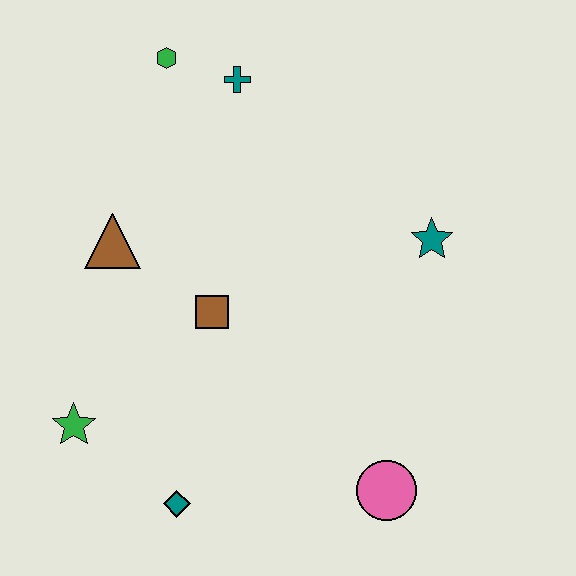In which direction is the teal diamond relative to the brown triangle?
The teal diamond is below the brown triangle.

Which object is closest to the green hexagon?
The teal cross is closest to the green hexagon.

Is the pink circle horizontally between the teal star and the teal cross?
Yes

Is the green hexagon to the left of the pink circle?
Yes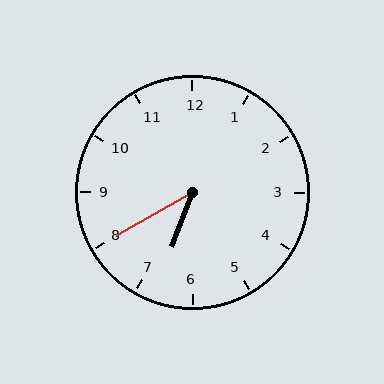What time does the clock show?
6:40.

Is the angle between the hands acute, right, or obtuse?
It is acute.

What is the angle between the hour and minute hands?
Approximately 40 degrees.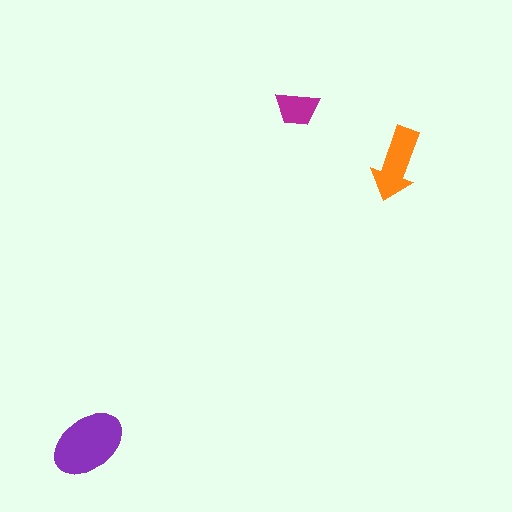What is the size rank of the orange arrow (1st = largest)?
2nd.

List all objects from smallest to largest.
The magenta trapezoid, the orange arrow, the purple ellipse.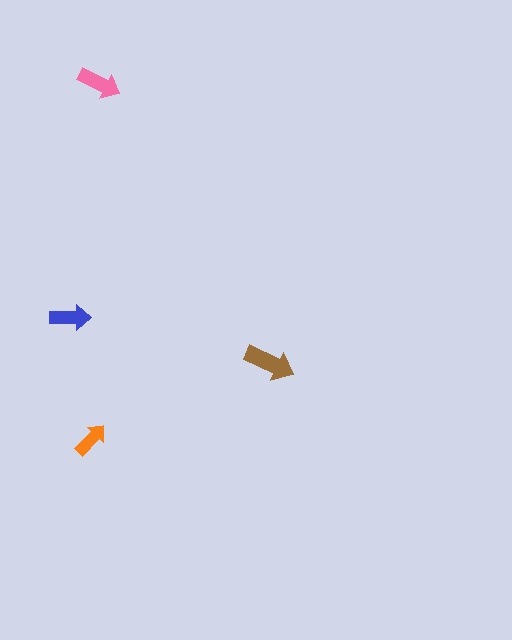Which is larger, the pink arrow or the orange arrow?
The pink one.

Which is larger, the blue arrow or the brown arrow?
The brown one.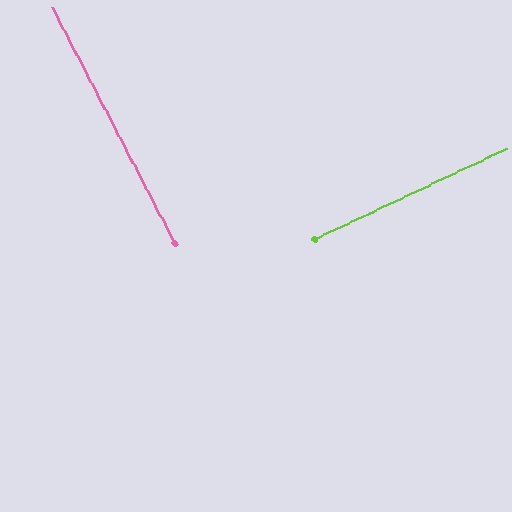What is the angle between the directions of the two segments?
Approximately 88 degrees.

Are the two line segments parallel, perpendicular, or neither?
Perpendicular — they meet at approximately 88°.